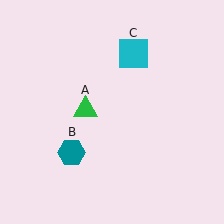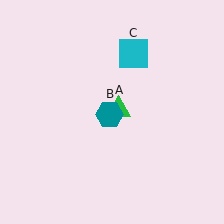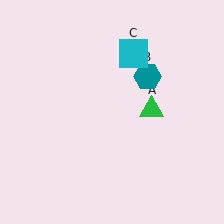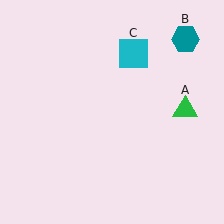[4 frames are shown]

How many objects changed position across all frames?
2 objects changed position: green triangle (object A), teal hexagon (object B).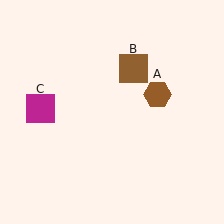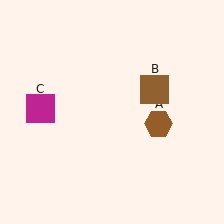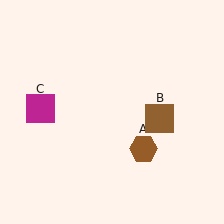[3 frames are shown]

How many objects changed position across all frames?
2 objects changed position: brown hexagon (object A), brown square (object B).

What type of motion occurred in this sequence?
The brown hexagon (object A), brown square (object B) rotated clockwise around the center of the scene.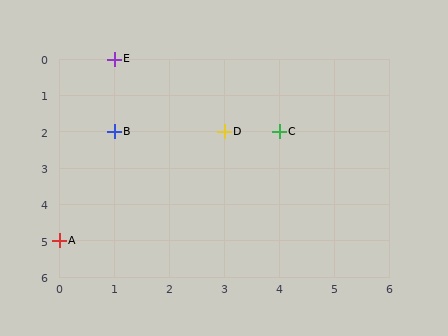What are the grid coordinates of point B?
Point B is at grid coordinates (1, 2).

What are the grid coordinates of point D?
Point D is at grid coordinates (3, 2).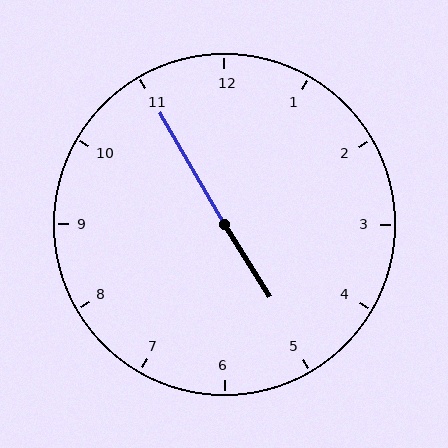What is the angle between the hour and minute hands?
Approximately 178 degrees.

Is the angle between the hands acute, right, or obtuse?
It is obtuse.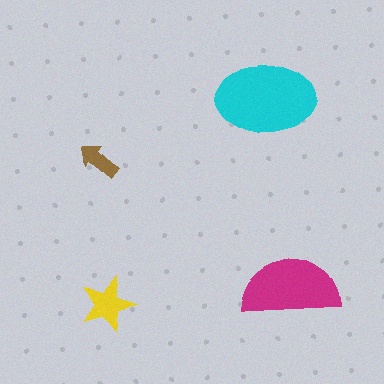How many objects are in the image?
There are 4 objects in the image.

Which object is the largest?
The cyan ellipse.